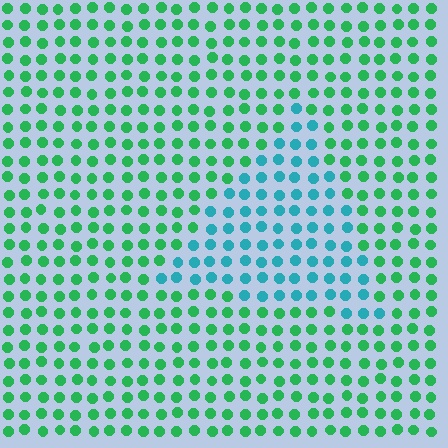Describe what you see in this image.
The image is filled with small green elements in a uniform arrangement. A triangle-shaped region is visible where the elements are tinted to a slightly different hue, forming a subtle color boundary.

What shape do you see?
I see a triangle.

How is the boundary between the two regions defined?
The boundary is defined purely by a slight shift in hue (about 45 degrees). Spacing, size, and orientation are identical on both sides.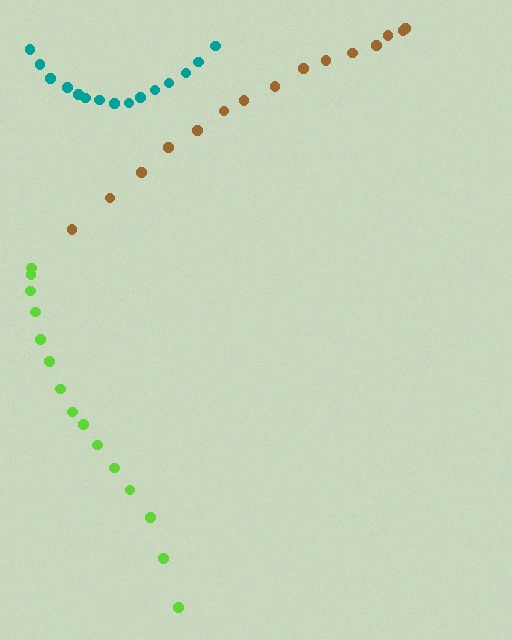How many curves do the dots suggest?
There are 3 distinct paths.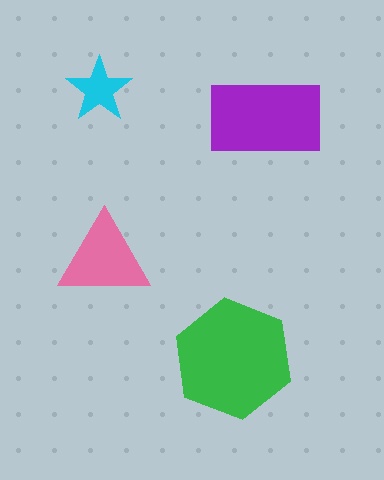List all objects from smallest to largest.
The cyan star, the pink triangle, the purple rectangle, the green hexagon.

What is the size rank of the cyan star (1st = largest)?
4th.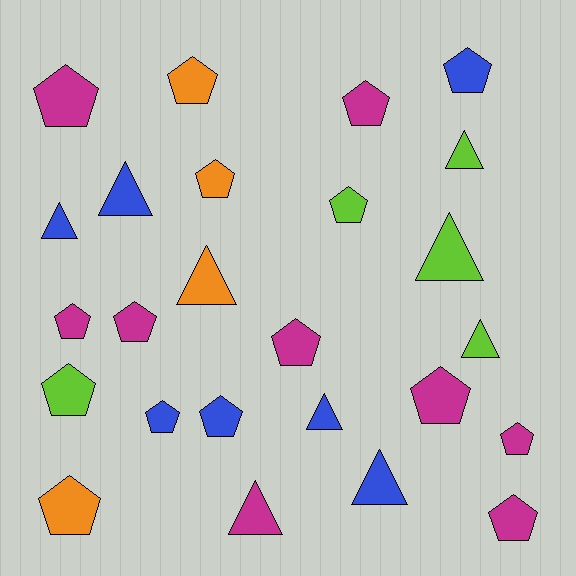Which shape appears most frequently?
Pentagon, with 16 objects.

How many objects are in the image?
There are 25 objects.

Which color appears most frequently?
Magenta, with 9 objects.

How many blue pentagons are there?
There are 3 blue pentagons.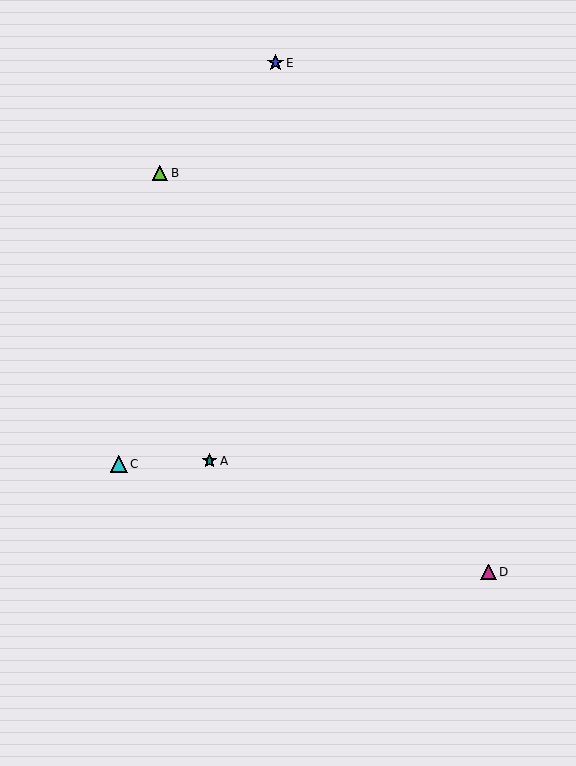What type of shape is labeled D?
Shape D is a magenta triangle.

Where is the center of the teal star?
The center of the teal star is at (209, 461).